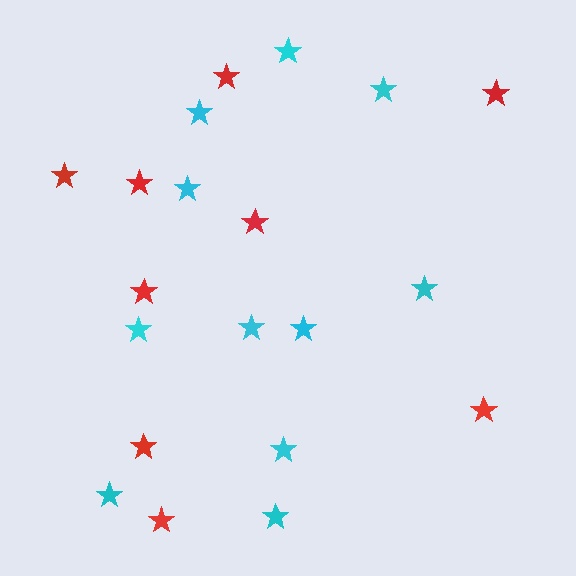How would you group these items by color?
There are 2 groups: one group of red stars (9) and one group of cyan stars (11).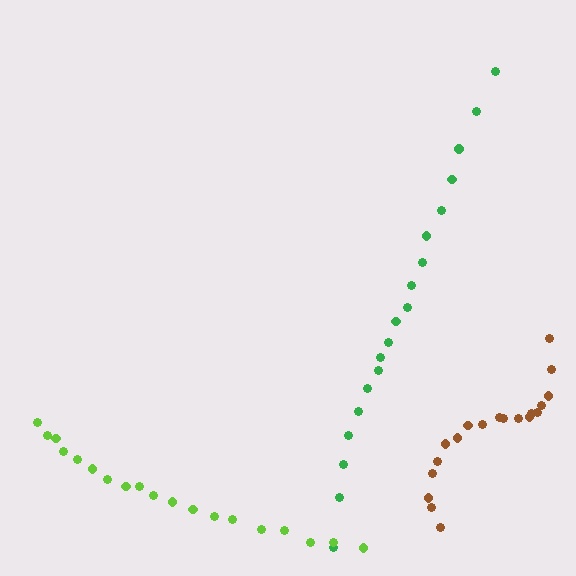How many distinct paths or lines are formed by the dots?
There are 3 distinct paths.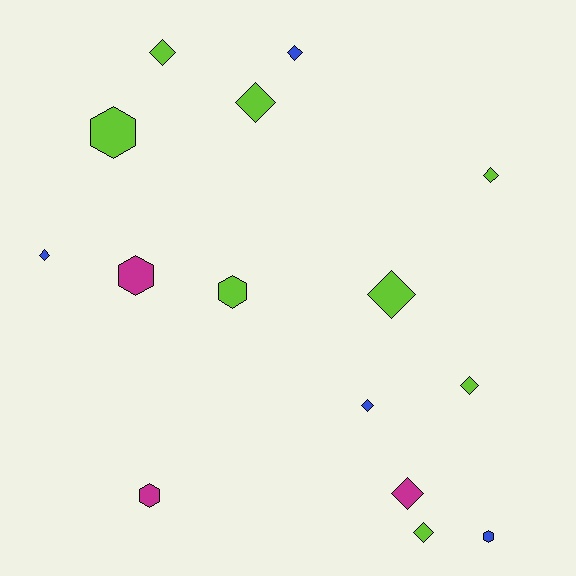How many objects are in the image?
There are 15 objects.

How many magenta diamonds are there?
There is 1 magenta diamond.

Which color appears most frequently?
Lime, with 8 objects.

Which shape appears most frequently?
Diamond, with 10 objects.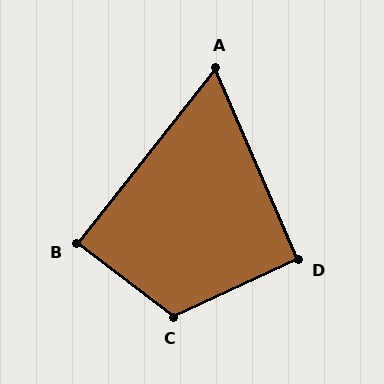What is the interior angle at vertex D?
Approximately 91 degrees (approximately right).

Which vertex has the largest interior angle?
C, at approximately 118 degrees.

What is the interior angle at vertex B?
Approximately 89 degrees (approximately right).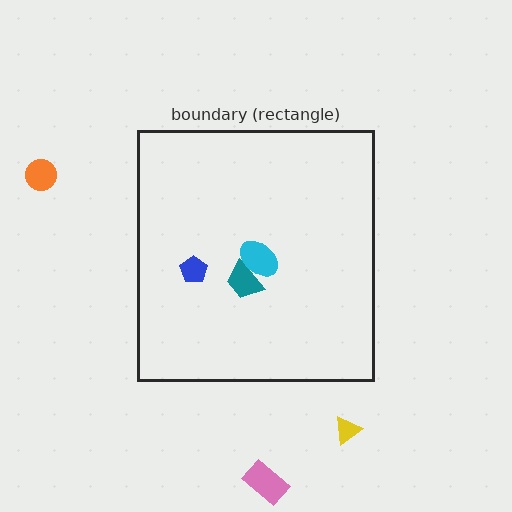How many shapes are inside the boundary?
3 inside, 3 outside.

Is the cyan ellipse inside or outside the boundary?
Inside.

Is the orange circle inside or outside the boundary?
Outside.